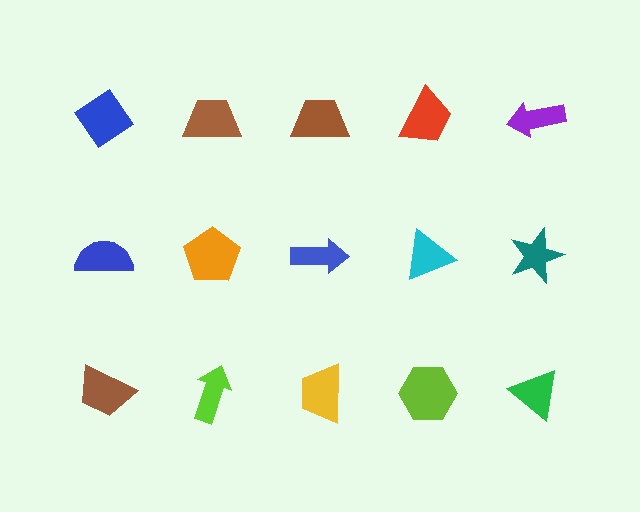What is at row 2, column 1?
A blue semicircle.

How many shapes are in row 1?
5 shapes.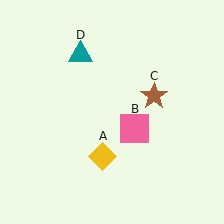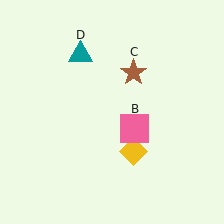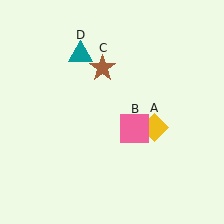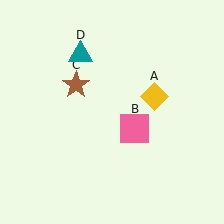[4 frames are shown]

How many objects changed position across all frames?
2 objects changed position: yellow diamond (object A), brown star (object C).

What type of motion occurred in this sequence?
The yellow diamond (object A), brown star (object C) rotated counterclockwise around the center of the scene.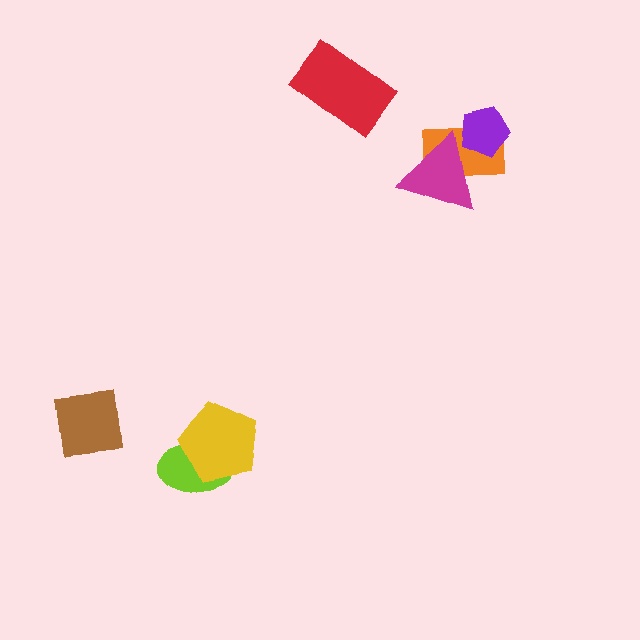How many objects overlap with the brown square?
0 objects overlap with the brown square.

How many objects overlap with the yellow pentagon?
1 object overlaps with the yellow pentagon.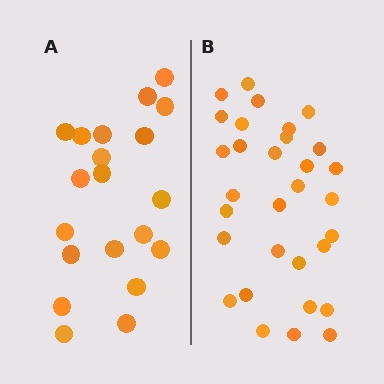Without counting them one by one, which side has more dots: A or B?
Region B (the right region) has more dots.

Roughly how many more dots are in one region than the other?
Region B has roughly 12 or so more dots than region A.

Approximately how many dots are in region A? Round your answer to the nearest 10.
About 20 dots.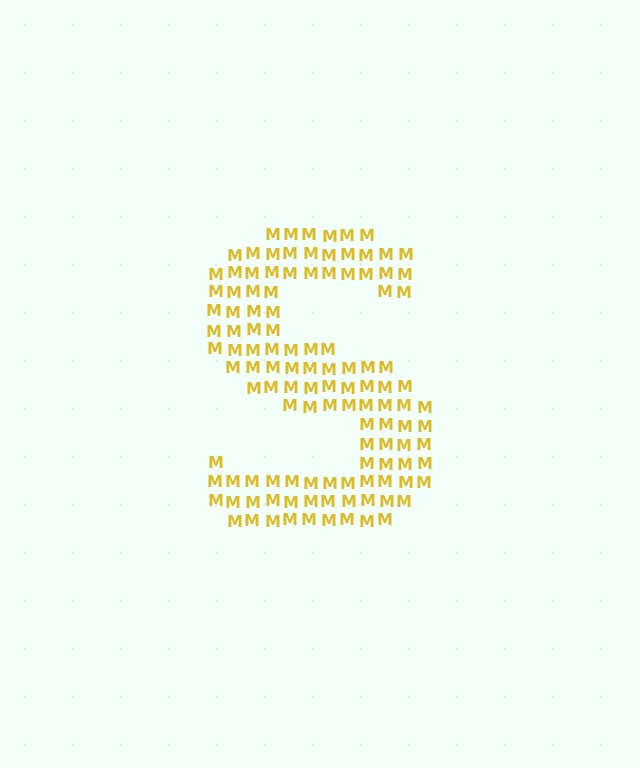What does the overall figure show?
The overall figure shows the letter S.